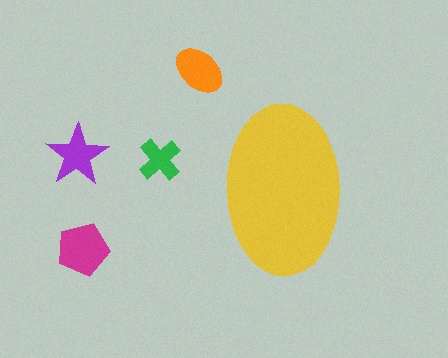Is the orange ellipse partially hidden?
No, the orange ellipse is fully visible.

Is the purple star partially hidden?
No, the purple star is fully visible.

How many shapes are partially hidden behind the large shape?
0 shapes are partially hidden.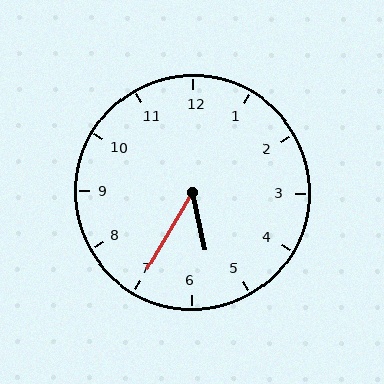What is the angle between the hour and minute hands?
Approximately 42 degrees.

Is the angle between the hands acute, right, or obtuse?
It is acute.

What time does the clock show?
5:35.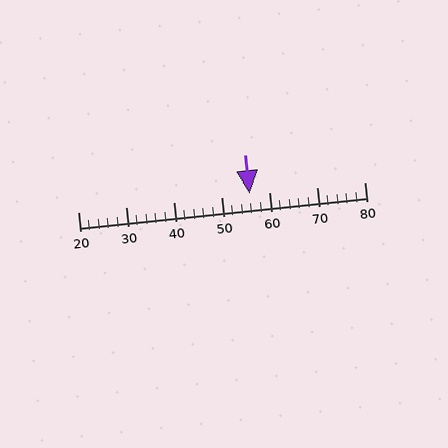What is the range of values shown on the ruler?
The ruler shows values from 20 to 80.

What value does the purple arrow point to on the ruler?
The purple arrow points to approximately 56.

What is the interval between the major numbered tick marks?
The major tick marks are spaced 10 units apart.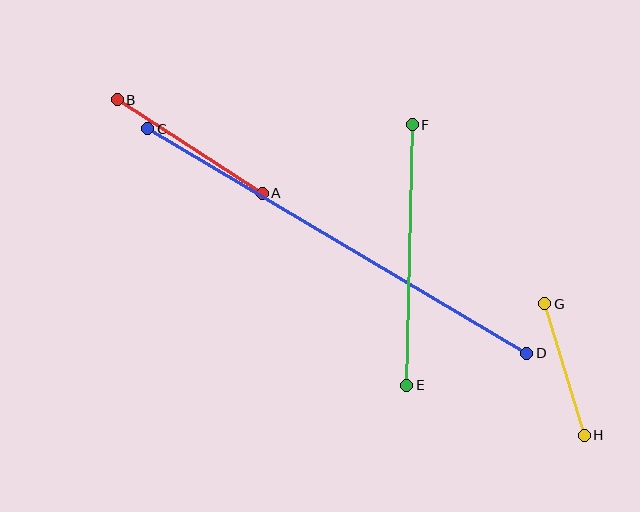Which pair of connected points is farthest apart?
Points C and D are farthest apart.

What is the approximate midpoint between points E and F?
The midpoint is at approximately (409, 255) pixels.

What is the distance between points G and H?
The distance is approximately 137 pixels.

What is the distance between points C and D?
The distance is approximately 440 pixels.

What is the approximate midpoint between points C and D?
The midpoint is at approximately (337, 241) pixels.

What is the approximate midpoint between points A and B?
The midpoint is at approximately (190, 147) pixels.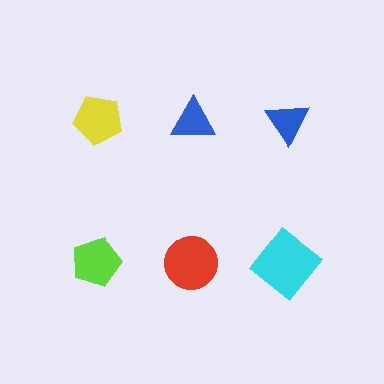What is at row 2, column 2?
A red circle.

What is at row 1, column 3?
A blue triangle.